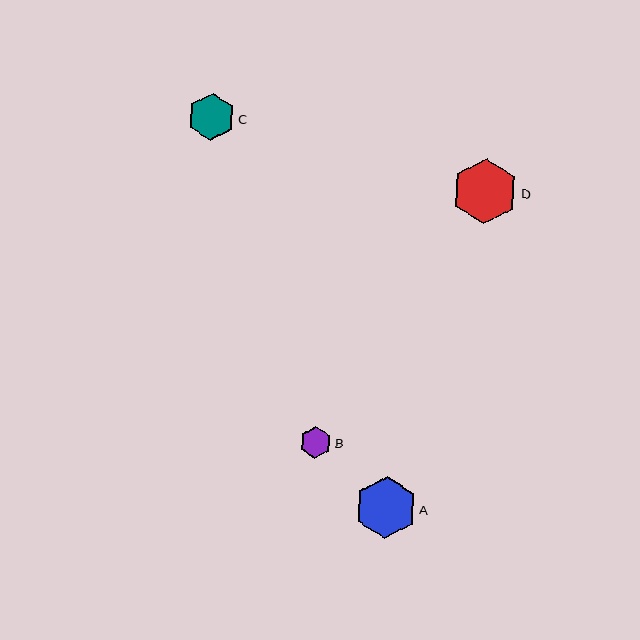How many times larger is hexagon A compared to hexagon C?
Hexagon A is approximately 1.3 times the size of hexagon C.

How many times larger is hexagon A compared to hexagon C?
Hexagon A is approximately 1.3 times the size of hexagon C.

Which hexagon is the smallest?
Hexagon B is the smallest with a size of approximately 32 pixels.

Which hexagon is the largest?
Hexagon D is the largest with a size of approximately 65 pixels.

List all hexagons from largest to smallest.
From largest to smallest: D, A, C, B.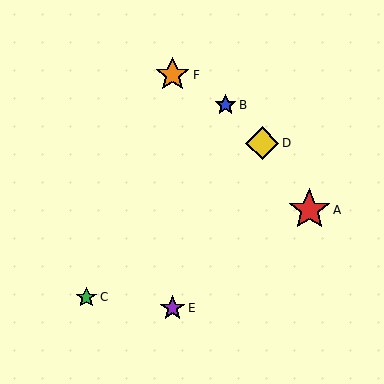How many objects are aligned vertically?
2 objects (E, F) are aligned vertically.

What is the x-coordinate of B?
Object B is at x≈226.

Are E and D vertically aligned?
No, E is at x≈172 and D is at x≈262.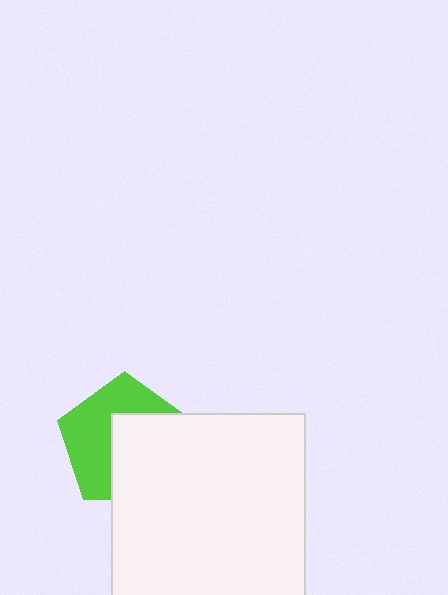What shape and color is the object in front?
The object in front is a white square.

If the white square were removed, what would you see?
You would see the complete lime pentagon.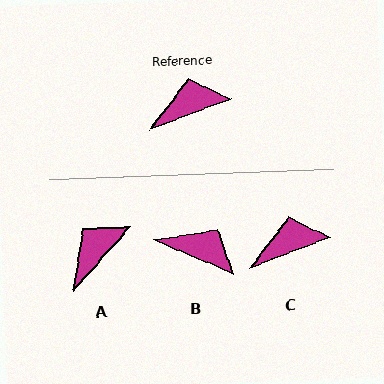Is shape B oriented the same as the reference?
No, it is off by about 44 degrees.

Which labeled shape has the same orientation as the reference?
C.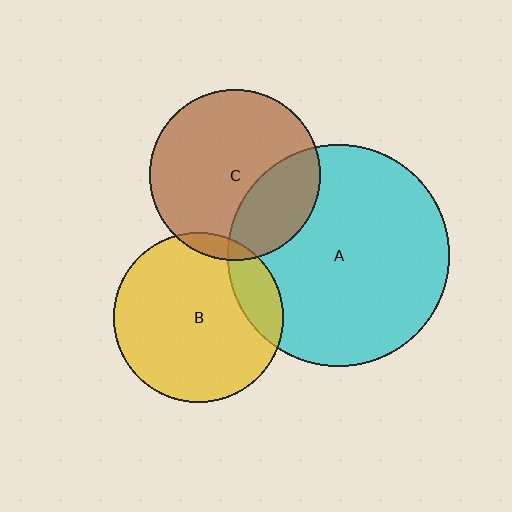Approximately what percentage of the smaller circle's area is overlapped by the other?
Approximately 5%.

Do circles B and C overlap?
Yes.